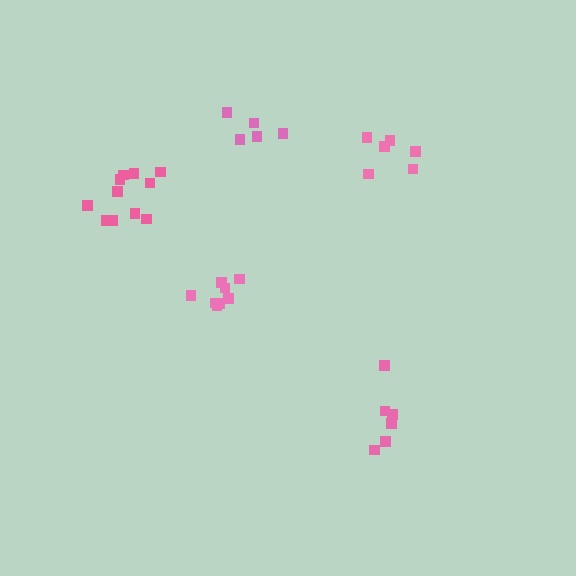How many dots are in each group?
Group 1: 8 dots, Group 2: 5 dots, Group 3: 6 dots, Group 4: 6 dots, Group 5: 11 dots (36 total).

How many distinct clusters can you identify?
There are 5 distinct clusters.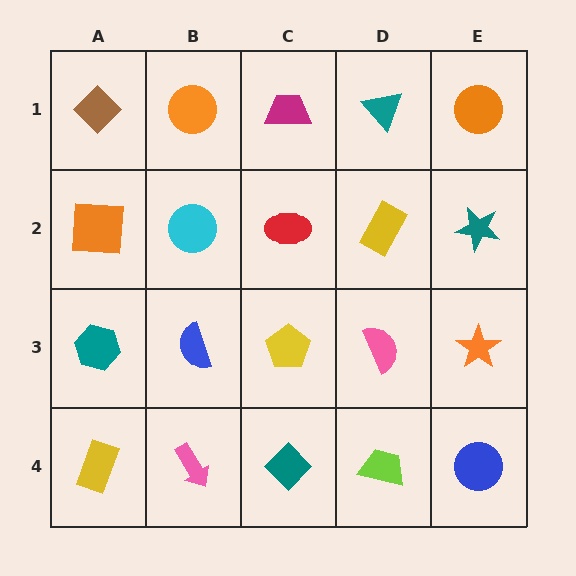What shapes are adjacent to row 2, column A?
A brown diamond (row 1, column A), a teal hexagon (row 3, column A), a cyan circle (row 2, column B).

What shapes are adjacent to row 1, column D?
A yellow rectangle (row 2, column D), a magenta trapezoid (row 1, column C), an orange circle (row 1, column E).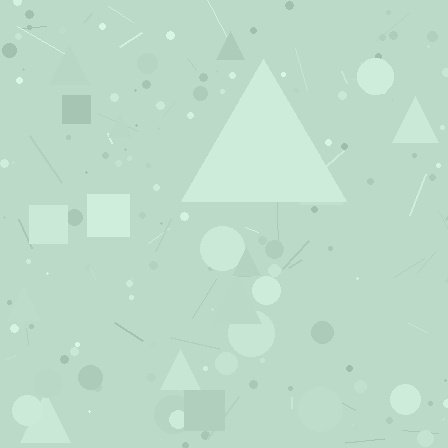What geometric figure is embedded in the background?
A triangle is embedded in the background.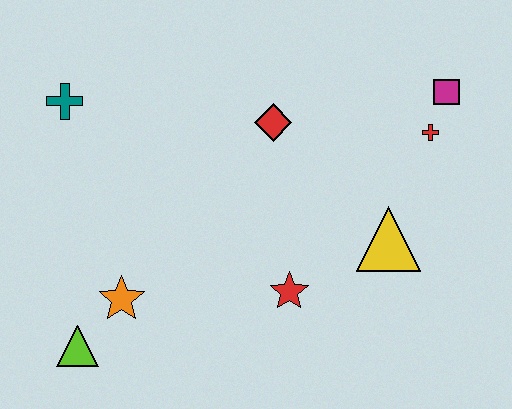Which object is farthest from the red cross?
The lime triangle is farthest from the red cross.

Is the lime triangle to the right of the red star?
No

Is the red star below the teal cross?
Yes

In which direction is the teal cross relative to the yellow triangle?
The teal cross is to the left of the yellow triangle.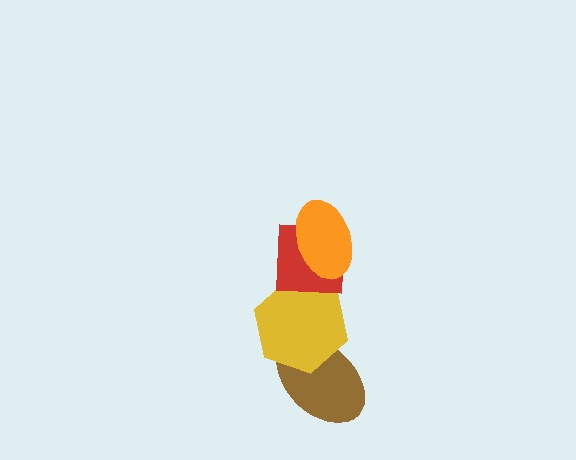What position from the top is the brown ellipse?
The brown ellipse is 4th from the top.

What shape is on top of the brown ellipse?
The yellow hexagon is on top of the brown ellipse.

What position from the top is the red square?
The red square is 2nd from the top.